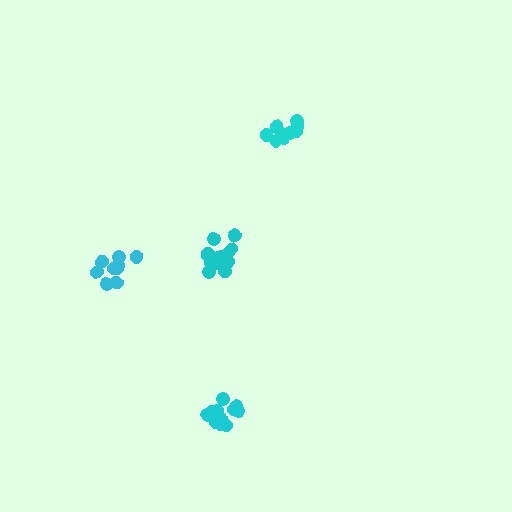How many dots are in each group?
Group 1: 9 dots, Group 2: 14 dots, Group 3: 9 dots, Group 4: 12 dots (44 total).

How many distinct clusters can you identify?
There are 4 distinct clusters.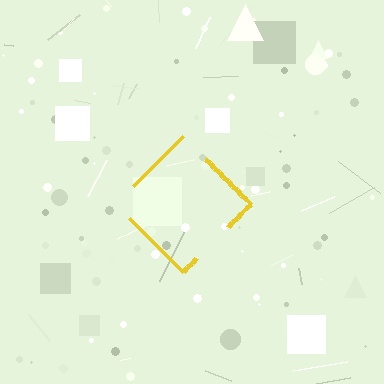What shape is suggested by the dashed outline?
The dashed outline suggests a diamond.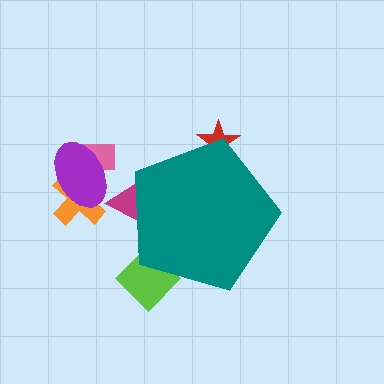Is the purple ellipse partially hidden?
No, the purple ellipse is fully visible.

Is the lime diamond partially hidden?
Yes, the lime diamond is partially hidden behind the teal pentagon.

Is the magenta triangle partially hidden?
Yes, the magenta triangle is partially hidden behind the teal pentagon.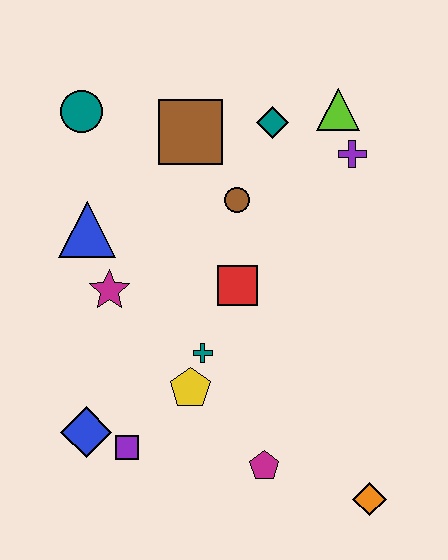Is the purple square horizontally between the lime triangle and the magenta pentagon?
No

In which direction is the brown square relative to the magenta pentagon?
The brown square is above the magenta pentagon.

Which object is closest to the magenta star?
The blue triangle is closest to the magenta star.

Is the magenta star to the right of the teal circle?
Yes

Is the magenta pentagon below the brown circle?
Yes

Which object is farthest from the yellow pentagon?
The lime triangle is farthest from the yellow pentagon.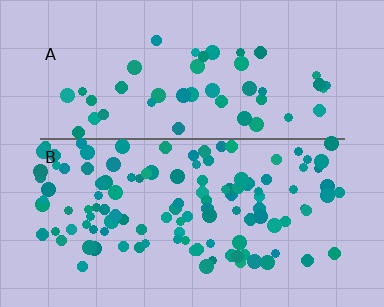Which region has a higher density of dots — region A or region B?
B (the bottom).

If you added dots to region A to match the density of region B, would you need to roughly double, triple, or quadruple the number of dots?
Approximately double.